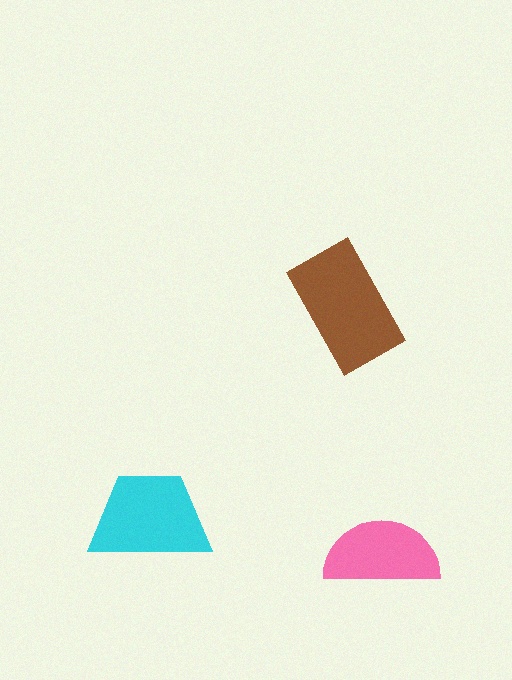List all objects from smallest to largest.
The pink semicircle, the cyan trapezoid, the brown rectangle.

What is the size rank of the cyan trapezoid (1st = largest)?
2nd.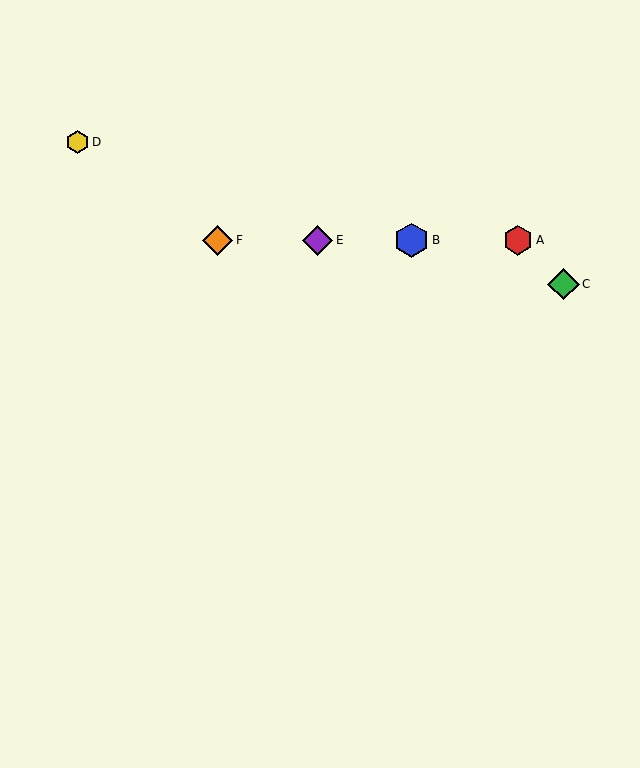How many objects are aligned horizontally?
4 objects (A, B, E, F) are aligned horizontally.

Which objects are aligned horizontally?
Objects A, B, E, F are aligned horizontally.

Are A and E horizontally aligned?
Yes, both are at y≈240.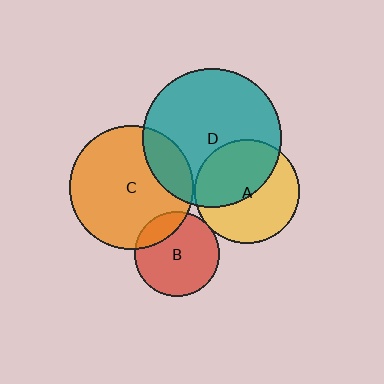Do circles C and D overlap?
Yes.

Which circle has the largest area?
Circle D (teal).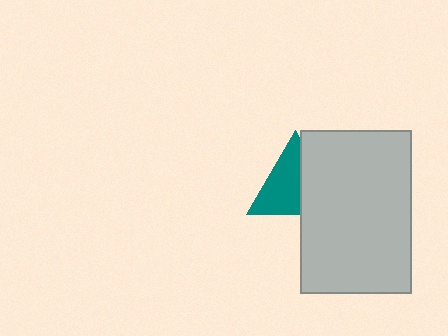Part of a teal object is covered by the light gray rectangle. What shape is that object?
It is a triangle.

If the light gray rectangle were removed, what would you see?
You would see the complete teal triangle.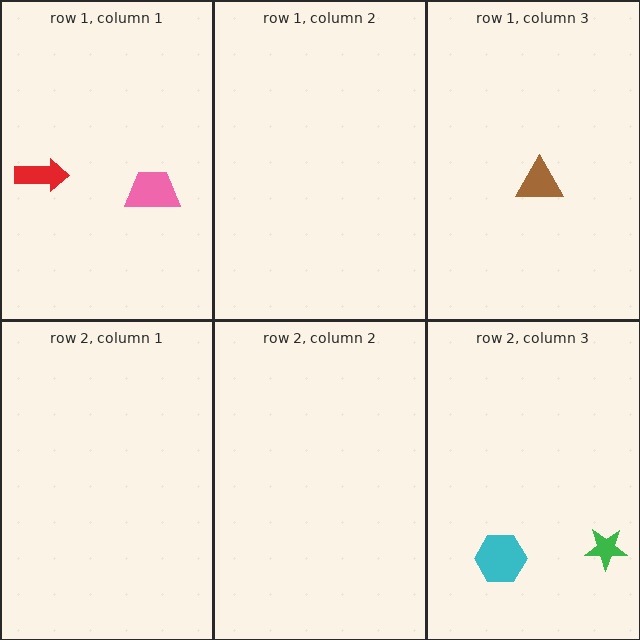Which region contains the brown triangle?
The row 1, column 3 region.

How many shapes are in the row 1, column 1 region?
2.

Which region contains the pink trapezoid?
The row 1, column 1 region.